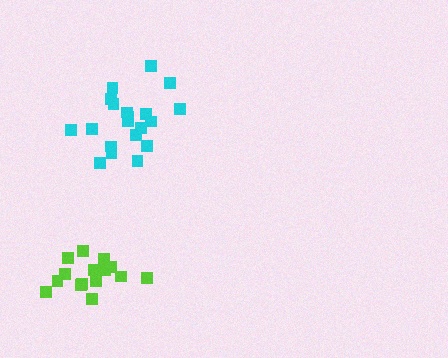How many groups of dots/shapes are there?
There are 2 groups.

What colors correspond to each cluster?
The clusters are colored: lime, cyan.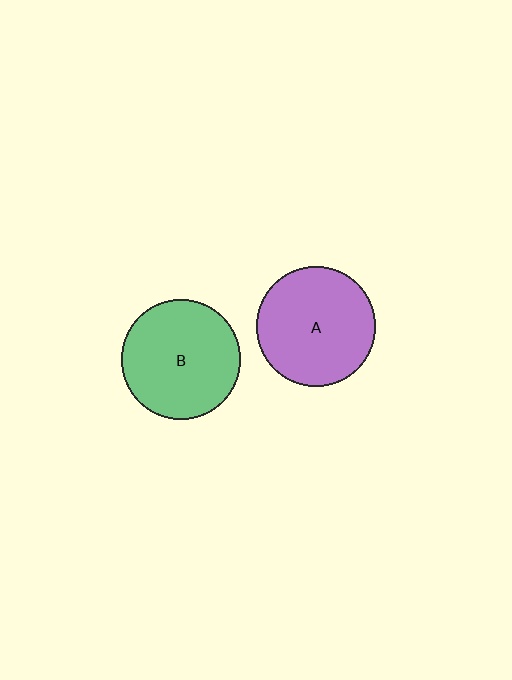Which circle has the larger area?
Circle A (purple).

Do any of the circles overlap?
No, none of the circles overlap.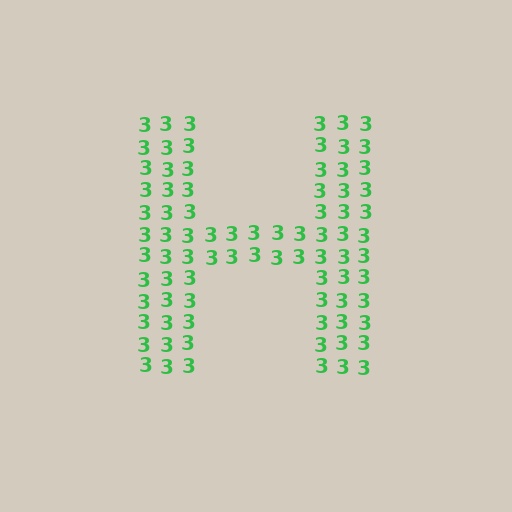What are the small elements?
The small elements are digit 3's.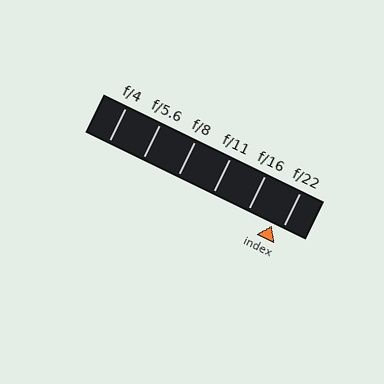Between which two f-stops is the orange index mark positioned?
The index mark is between f/16 and f/22.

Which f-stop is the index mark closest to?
The index mark is closest to f/22.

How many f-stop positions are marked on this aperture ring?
There are 6 f-stop positions marked.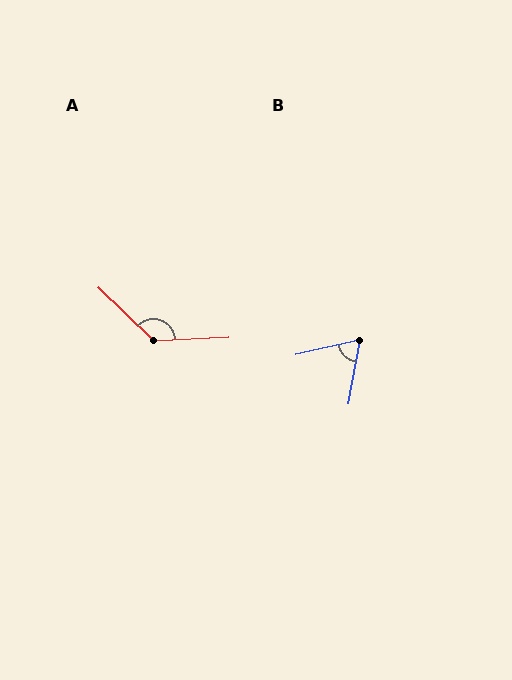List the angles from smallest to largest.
B (67°), A (133°).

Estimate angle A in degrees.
Approximately 133 degrees.